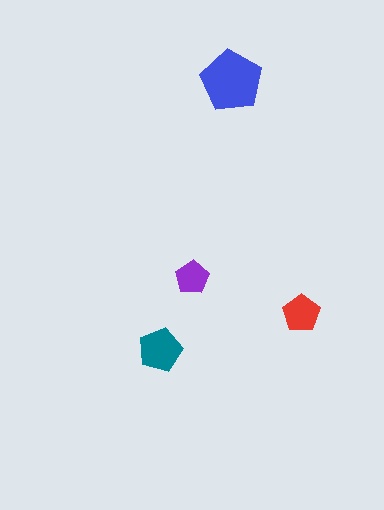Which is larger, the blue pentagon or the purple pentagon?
The blue one.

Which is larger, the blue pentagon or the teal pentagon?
The blue one.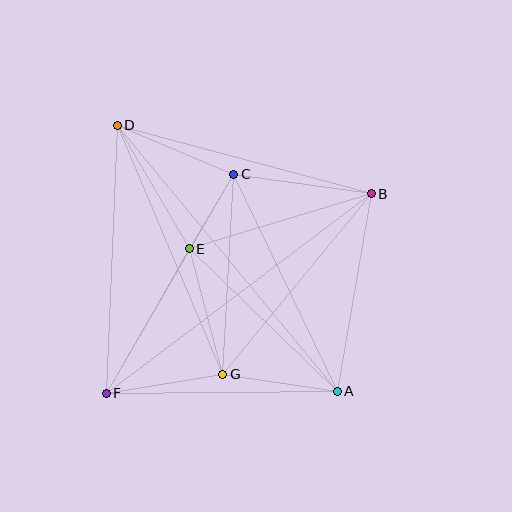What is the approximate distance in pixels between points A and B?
The distance between A and B is approximately 201 pixels.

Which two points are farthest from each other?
Points A and D are farthest from each other.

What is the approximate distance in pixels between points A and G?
The distance between A and G is approximately 116 pixels.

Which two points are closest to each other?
Points C and E are closest to each other.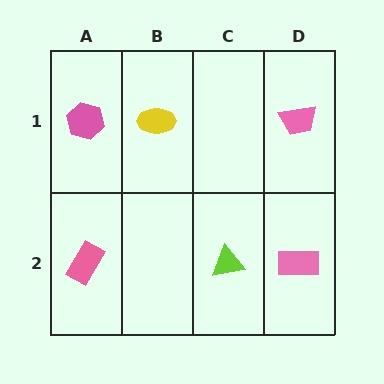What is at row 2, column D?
A pink rectangle.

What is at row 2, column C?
A lime triangle.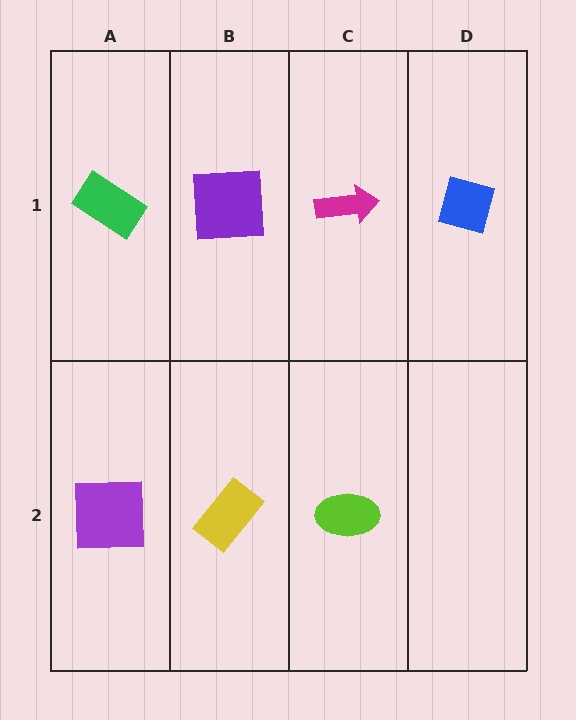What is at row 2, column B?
A yellow rectangle.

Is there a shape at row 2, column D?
No, that cell is empty.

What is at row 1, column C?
A magenta arrow.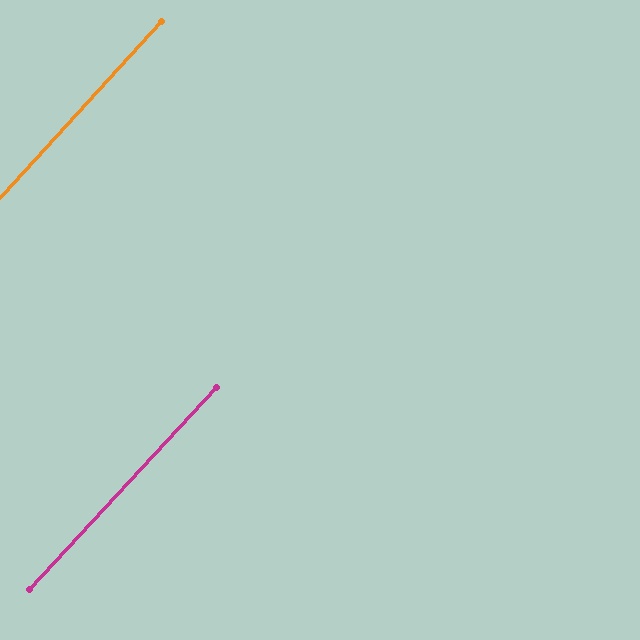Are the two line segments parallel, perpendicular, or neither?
Parallel — their directions differ by only 0.5°.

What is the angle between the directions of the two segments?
Approximately 0 degrees.